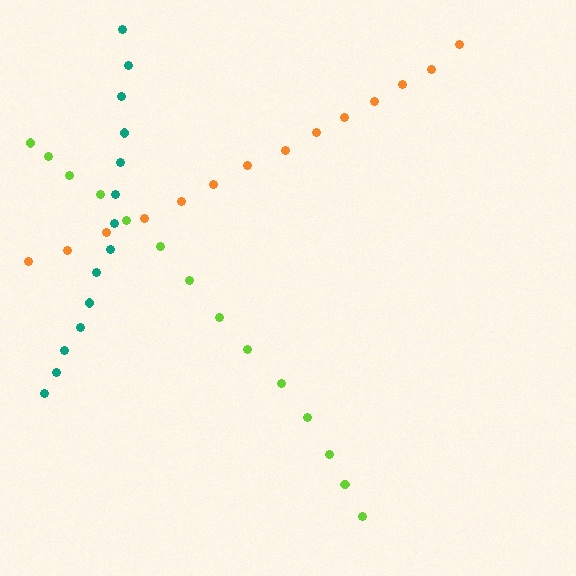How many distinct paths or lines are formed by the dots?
There are 3 distinct paths.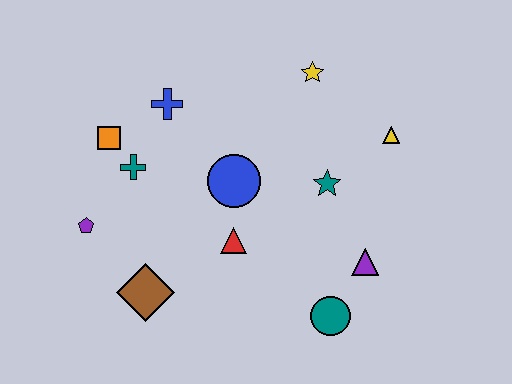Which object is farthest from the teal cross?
The yellow triangle is farthest from the teal cross.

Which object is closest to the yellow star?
The yellow triangle is closest to the yellow star.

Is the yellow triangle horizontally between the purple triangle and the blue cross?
No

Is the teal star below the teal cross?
Yes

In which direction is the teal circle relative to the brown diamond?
The teal circle is to the right of the brown diamond.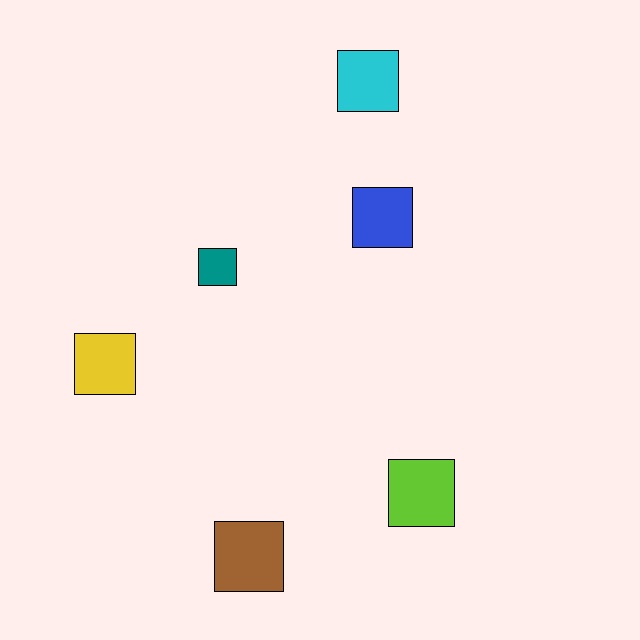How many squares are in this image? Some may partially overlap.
There are 6 squares.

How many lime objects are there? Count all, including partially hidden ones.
There is 1 lime object.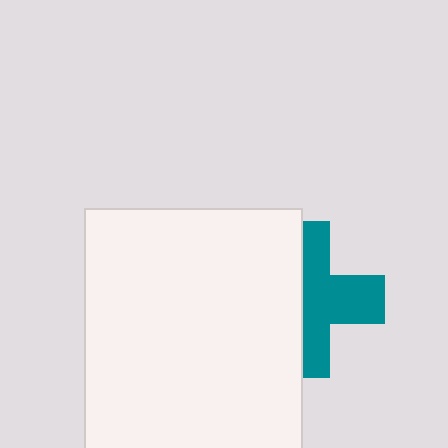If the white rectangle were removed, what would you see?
You would see the complete teal cross.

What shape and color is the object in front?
The object in front is a white rectangle.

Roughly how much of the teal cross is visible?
About half of it is visible (roughly 53%).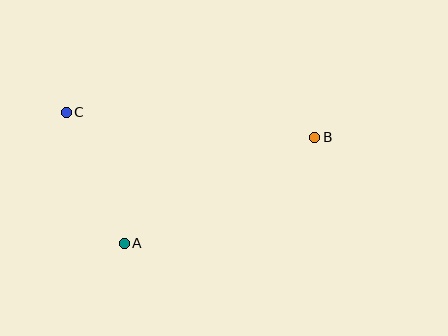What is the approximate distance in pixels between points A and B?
The distance between A and B is approximately 218 pixels.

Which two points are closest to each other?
Points A and C are closest to each other.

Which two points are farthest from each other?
Points B and C are farthest from each other.